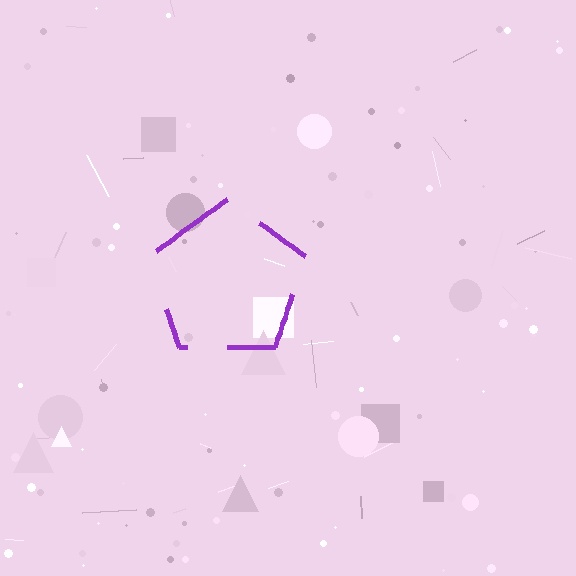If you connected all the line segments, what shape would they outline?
They would outline a pentagon.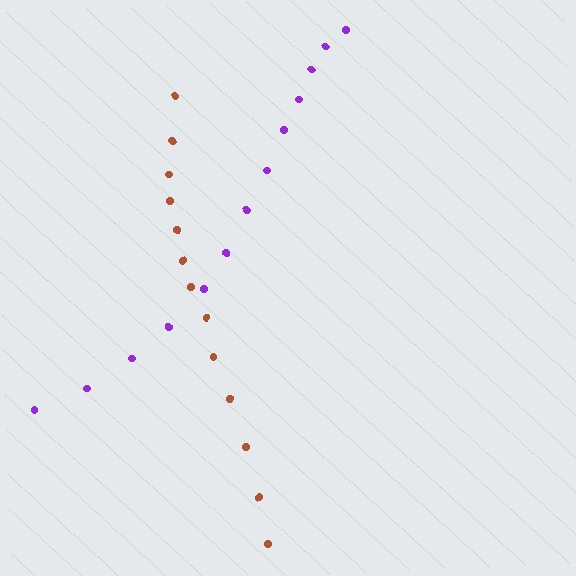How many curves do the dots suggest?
There are 2 distinct paths.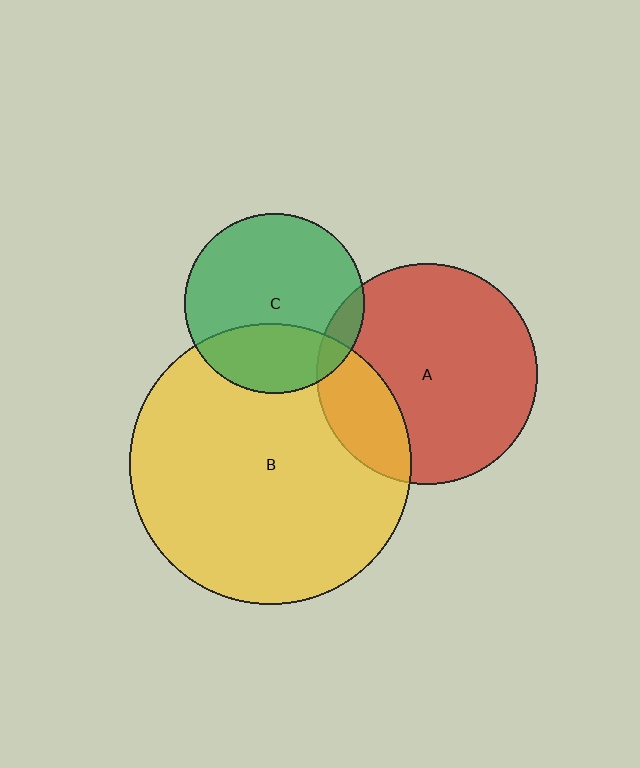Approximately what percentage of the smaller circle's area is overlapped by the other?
Approximately 30%.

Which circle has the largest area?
Circle B (yellow).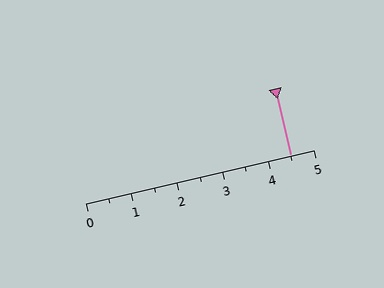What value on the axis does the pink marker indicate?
The marker indicates approximately 4.5.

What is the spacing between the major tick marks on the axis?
The major ticks are spaced 1 apart.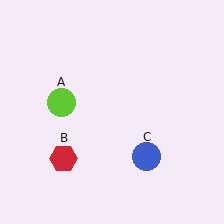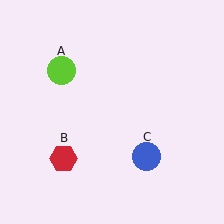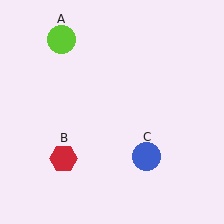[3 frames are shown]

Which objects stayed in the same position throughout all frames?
Red hexagon (object B) and blue circle (object C) remained stationary.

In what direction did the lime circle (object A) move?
The lime circle (object A) moved up.